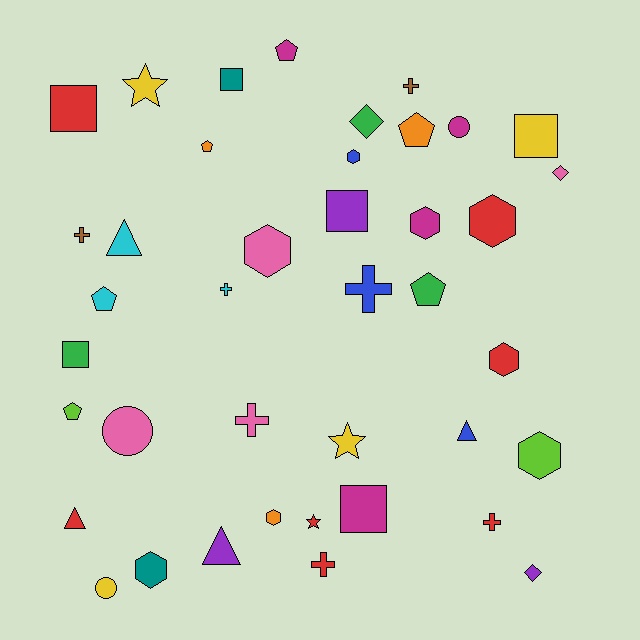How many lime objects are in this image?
There are 2 lime objects.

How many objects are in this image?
There are 40 objects.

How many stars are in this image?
There are 3 stars.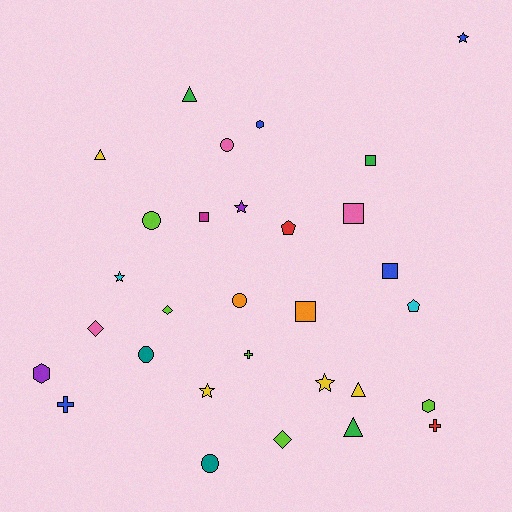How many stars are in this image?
There are 5 stars.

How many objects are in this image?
There are 30 objects.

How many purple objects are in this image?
There are 2 purple objects.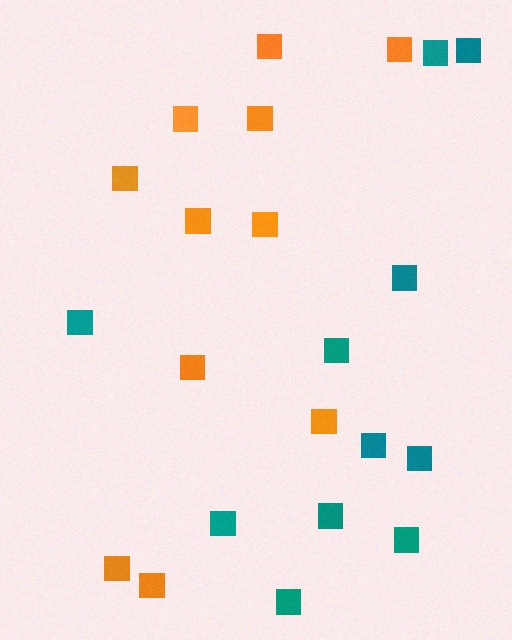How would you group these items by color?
There are 2 groups: one group of orange squares (11) and one group of teal squares (11).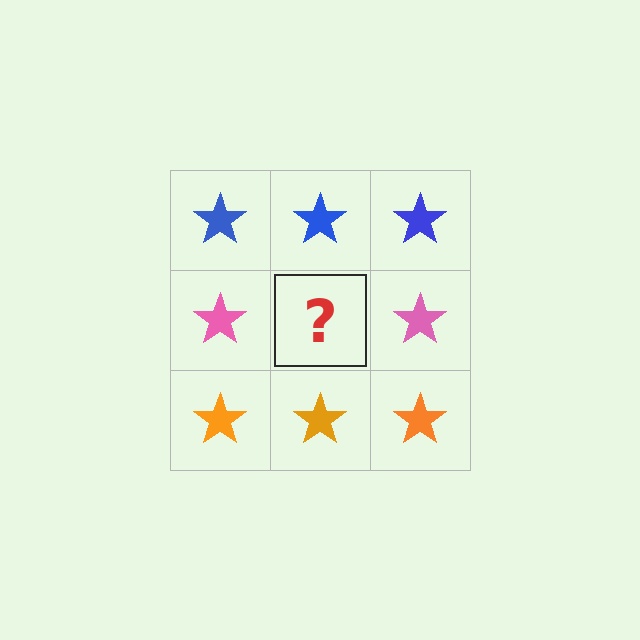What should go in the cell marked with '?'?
The missing cell should contain a pink star.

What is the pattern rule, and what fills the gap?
The rule is that each row has a consistent color. The gap should be filled with a pink star.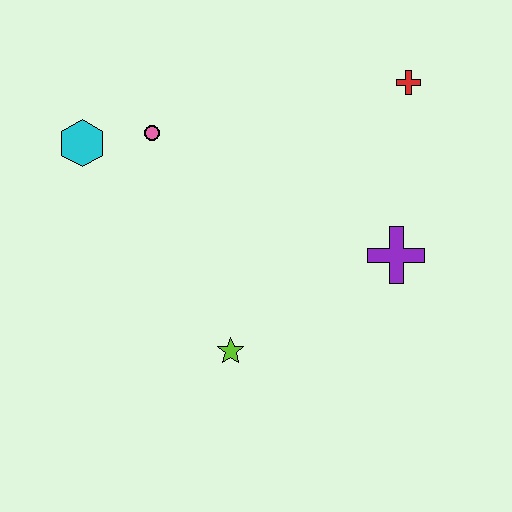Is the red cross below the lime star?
No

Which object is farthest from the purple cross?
The cyan hexagon is farthest from the purple cross.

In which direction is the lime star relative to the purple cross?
The lime star is to the left of the purple cross.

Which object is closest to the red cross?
The purple cross is closest to the red cross.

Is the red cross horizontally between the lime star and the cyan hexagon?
No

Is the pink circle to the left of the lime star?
Yes